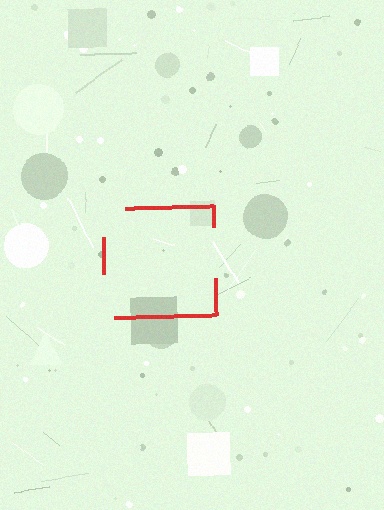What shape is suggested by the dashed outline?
The dashed outline suggests a square.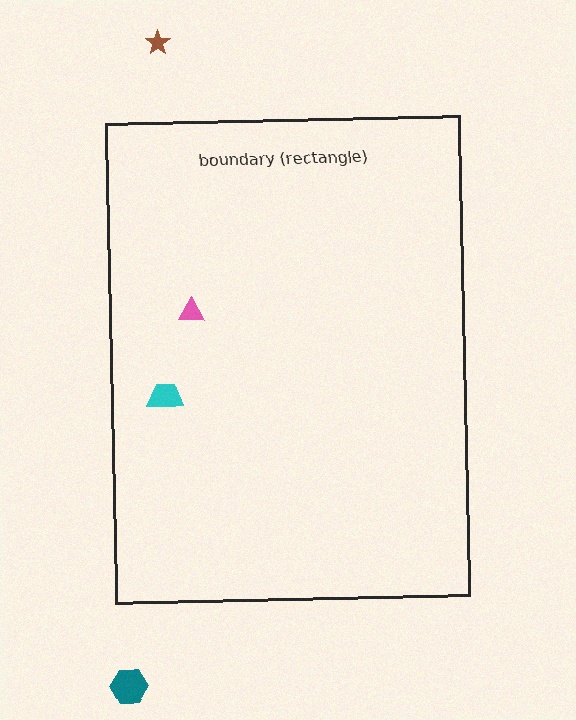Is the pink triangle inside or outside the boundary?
Inside.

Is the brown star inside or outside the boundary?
Outside.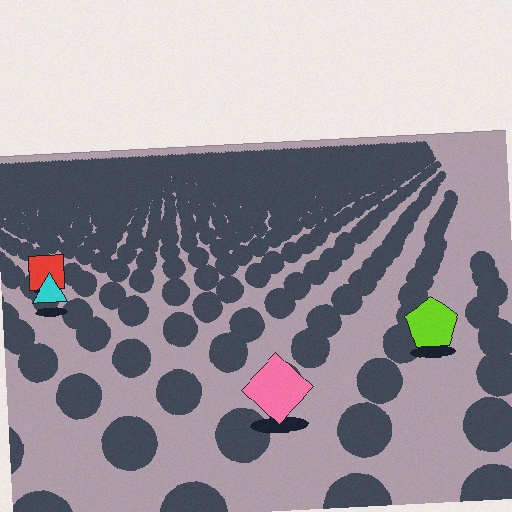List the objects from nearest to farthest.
From nearest to farthest: the pink diamond, the lime pentagon, the cyan triangle, the red square.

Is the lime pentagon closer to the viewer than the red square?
Yes. The lime pentagon is closer — you can tell from the texture gradient: the ground texture is coarser near it.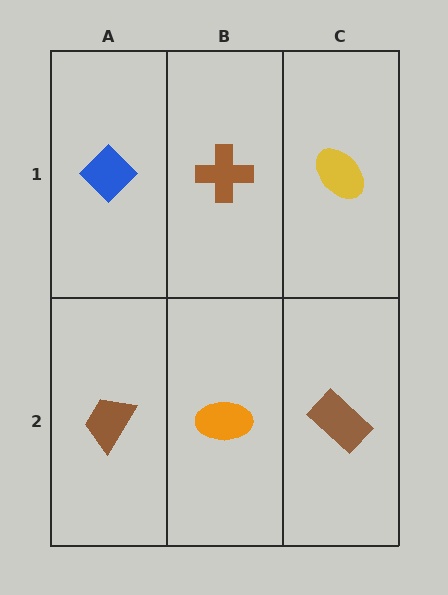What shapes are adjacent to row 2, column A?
A blue diamond (row 1, column A), an orange ellipse (row 2, column B).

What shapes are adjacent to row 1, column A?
A brown trapezoid (row 2, column A), a brown cross (row 1, column B).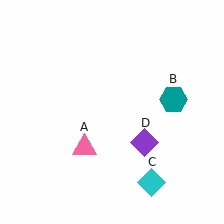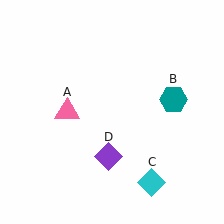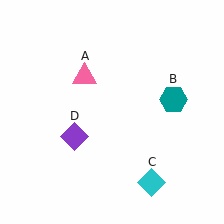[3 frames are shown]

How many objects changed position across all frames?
2 objects changed position: pink triangle (object A), purple diamond (object D).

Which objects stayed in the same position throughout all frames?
Teal hexagon (object B) and cyan diamond (object C) remained stationary.